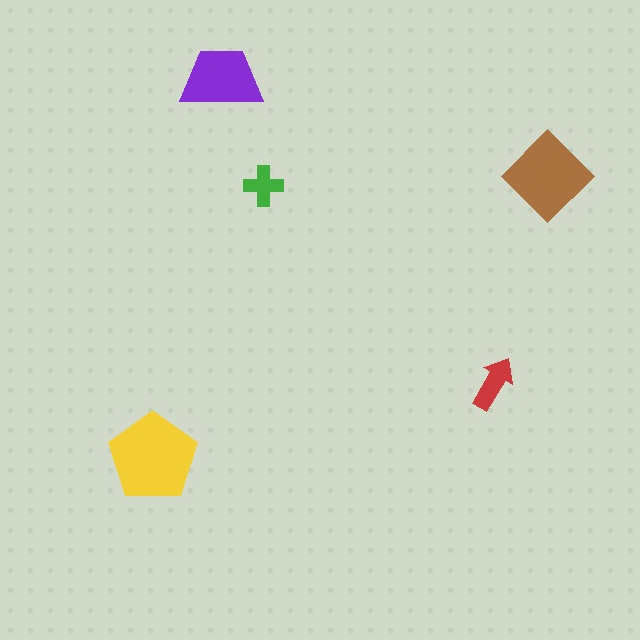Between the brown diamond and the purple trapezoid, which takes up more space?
The brown diamond.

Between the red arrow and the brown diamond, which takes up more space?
The brown diamond.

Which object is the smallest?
The green cross.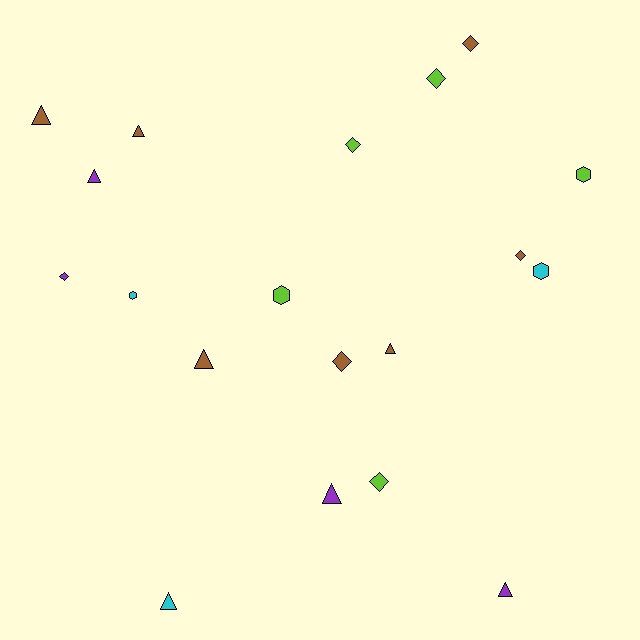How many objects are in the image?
There are 19 objects.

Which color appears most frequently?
Brown, with 7 objects.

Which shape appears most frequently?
Triangle, with 8 objects.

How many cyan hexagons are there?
There are 2 cyan hexagons.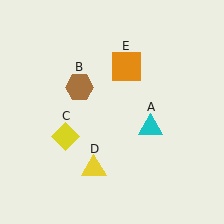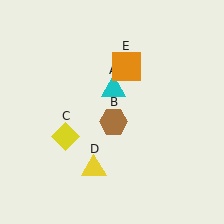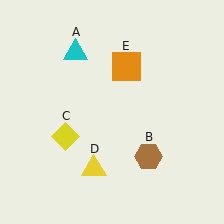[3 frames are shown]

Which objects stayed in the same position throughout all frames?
Yellow diamond (object C) and yellow triangle (object D) and orange square (object E) remained stationary.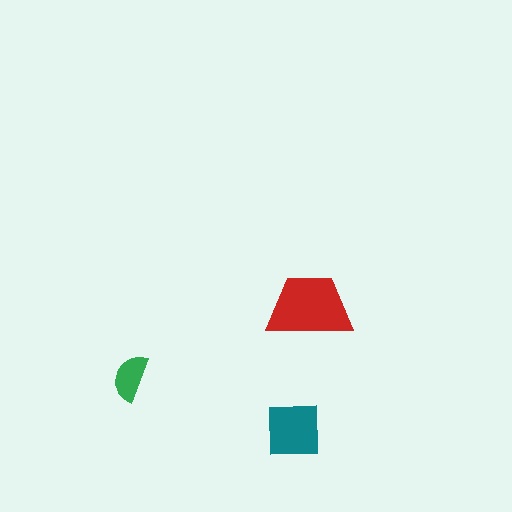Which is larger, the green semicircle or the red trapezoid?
The red trapezoid.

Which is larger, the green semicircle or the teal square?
The teal square.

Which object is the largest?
The red trapezoid.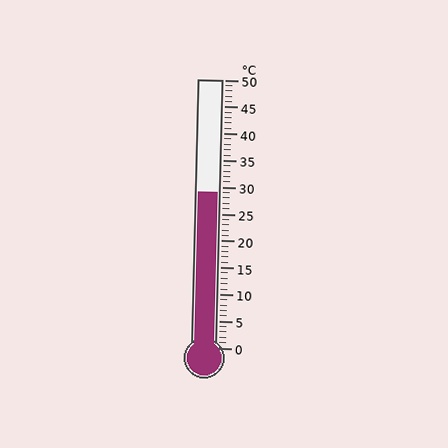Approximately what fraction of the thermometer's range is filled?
The thermometer is filled to approximately 60% of its range.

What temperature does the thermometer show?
The thermometer shows approximately 29°C.